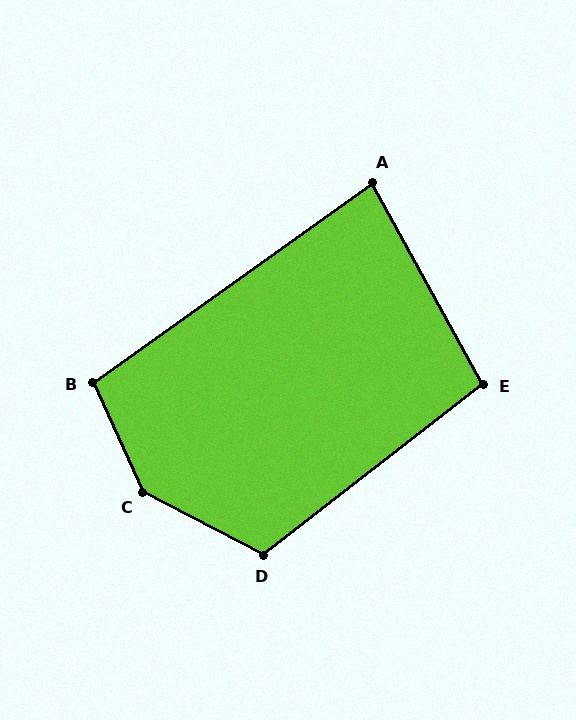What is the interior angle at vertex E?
Approximately 99 degrees (obtuse).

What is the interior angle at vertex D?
Approximately 115 degrees (obtuse).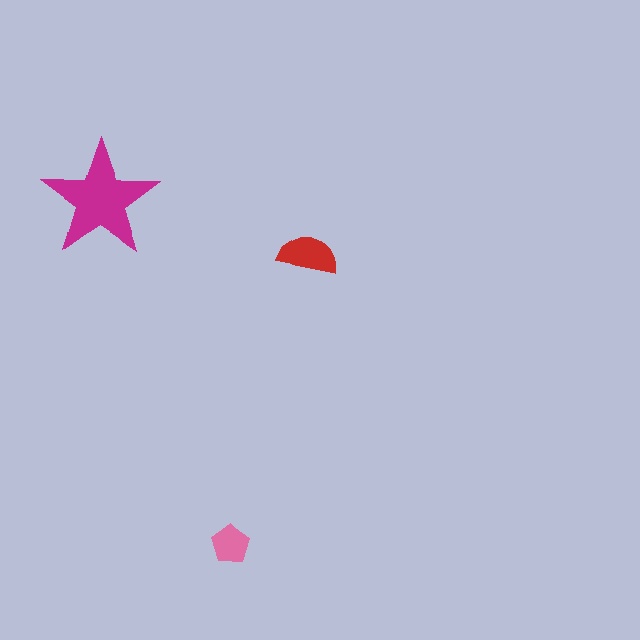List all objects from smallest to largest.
The pink pentagon, the red semicircle, the magenta star.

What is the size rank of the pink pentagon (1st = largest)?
3rd.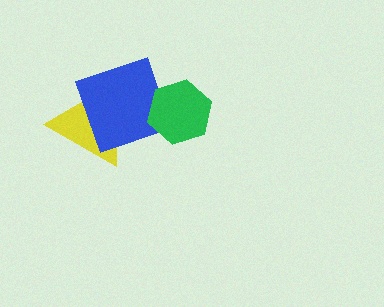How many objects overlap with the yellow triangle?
1 object overlaps with the yellow triangle.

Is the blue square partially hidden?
Yes, it is partially covered by another shape.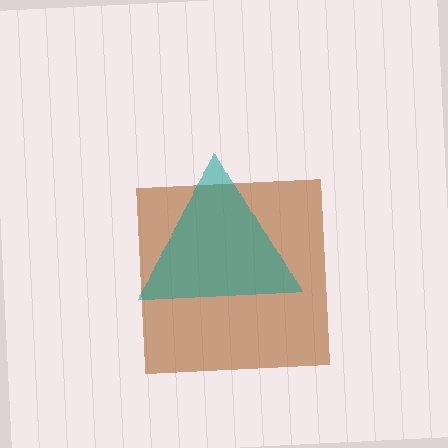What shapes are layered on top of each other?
The layered shapes are: a brown square, a teal triangle.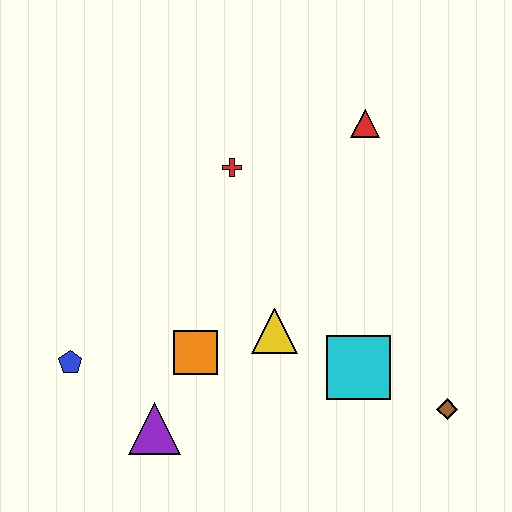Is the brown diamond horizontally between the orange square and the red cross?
No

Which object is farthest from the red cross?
The brown diamond is farthest from the red cross.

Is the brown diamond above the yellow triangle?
No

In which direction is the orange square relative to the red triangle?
The orange square is below the red triangle.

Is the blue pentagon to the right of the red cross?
No